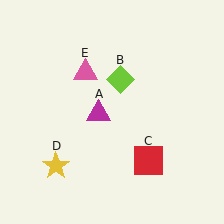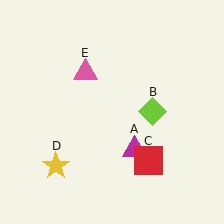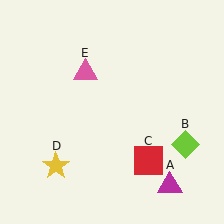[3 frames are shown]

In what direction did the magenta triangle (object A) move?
The magenta triangle (object A) moved down and to the right.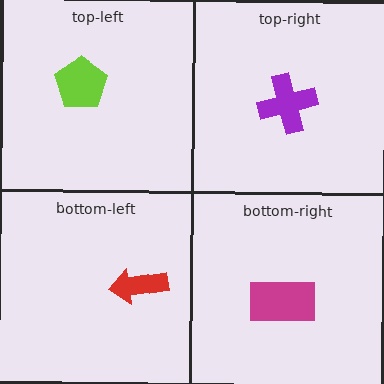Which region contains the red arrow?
The bottom-left region.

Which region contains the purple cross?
The top-right region.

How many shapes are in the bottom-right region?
1.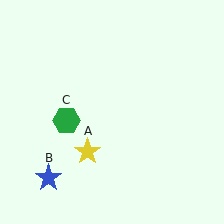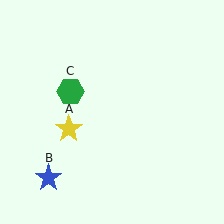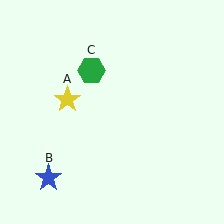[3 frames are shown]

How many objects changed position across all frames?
2 objects changed position: yellow star (object A), green hexagon (object C).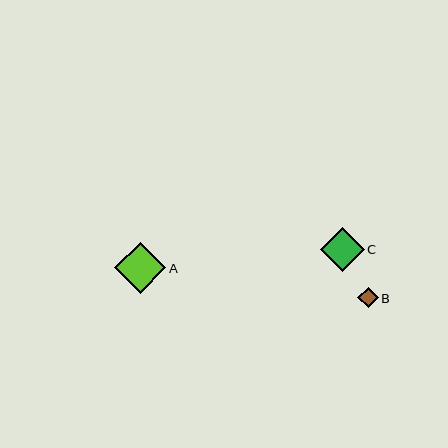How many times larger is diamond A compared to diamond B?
Diamond A is approximately 2.5 times the size of diamond B.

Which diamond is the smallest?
Diamond B is the smallest with a size of approximately 20 pixels.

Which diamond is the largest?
Diamond A is the largest with a size of approximately 51 pixels.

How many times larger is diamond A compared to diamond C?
Diamond A is approximately 1.2 times the size of diamond C.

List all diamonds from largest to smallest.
From largest to smallest: A, C, B.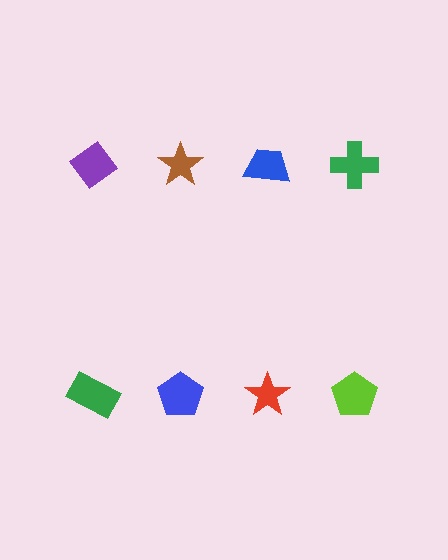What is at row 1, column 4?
A green cross.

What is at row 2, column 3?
A red star.